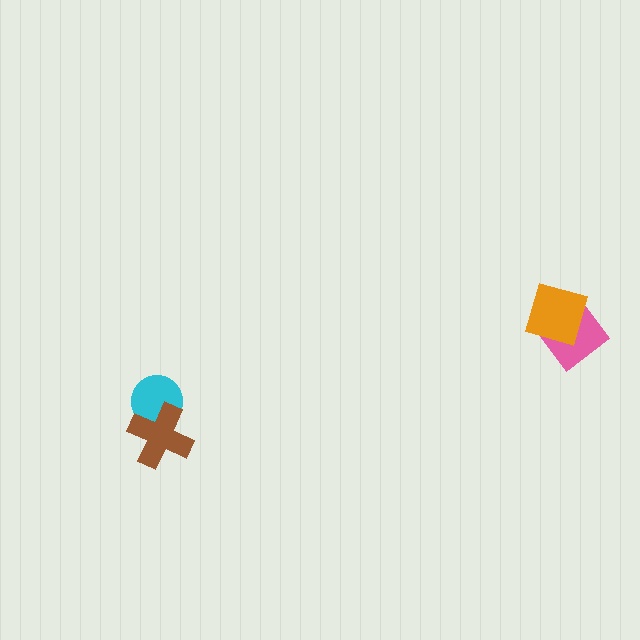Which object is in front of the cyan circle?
The brown cross is in front of the cyan circle.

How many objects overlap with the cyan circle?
1 object overlaps with the cyan circle.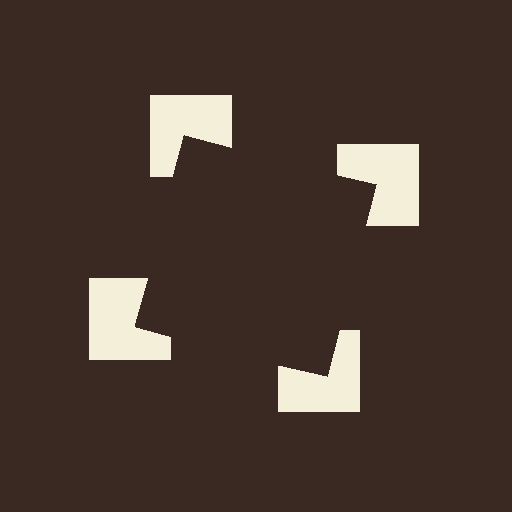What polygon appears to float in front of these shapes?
An illusory square — its edges are inferred from the aligned wedge cuts in the notched squares, not physically drawn.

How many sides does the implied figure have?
4 sides.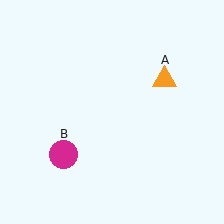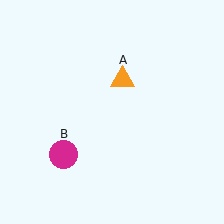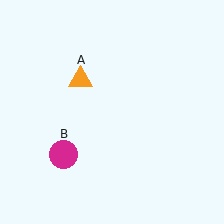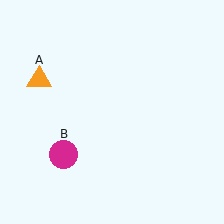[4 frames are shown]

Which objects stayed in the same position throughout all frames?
Magenta circle (object B) remained stationary.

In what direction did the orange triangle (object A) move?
The orange triangle (object A) moved left.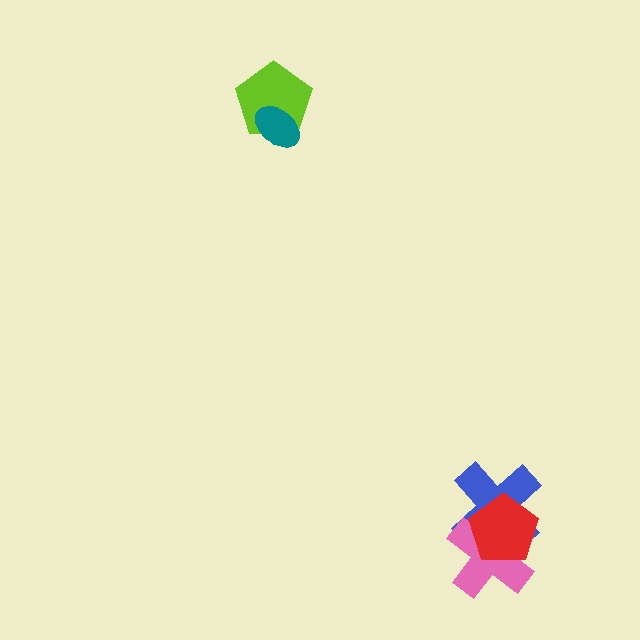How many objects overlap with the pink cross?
2 objects overlap with the pink cross.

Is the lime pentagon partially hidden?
Yes, it is partially covered by another shape.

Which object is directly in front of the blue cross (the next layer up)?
The pink cross is directly in front of the blue cross.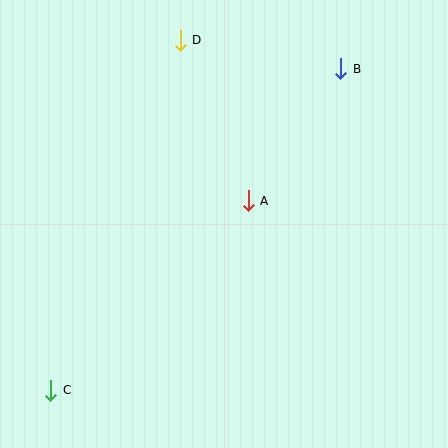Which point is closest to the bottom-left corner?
Point C is closest to the bottom-left corner.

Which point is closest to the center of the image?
Point A at (248, 201) is closest to the center.